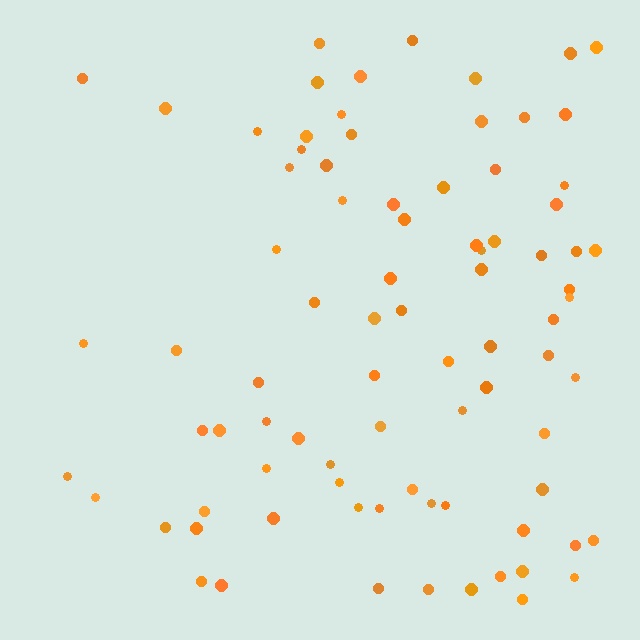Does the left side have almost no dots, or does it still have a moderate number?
Still a moderate number, just noticeably fewer than the right.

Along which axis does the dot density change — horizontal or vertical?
Horizontal.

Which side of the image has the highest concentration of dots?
The right.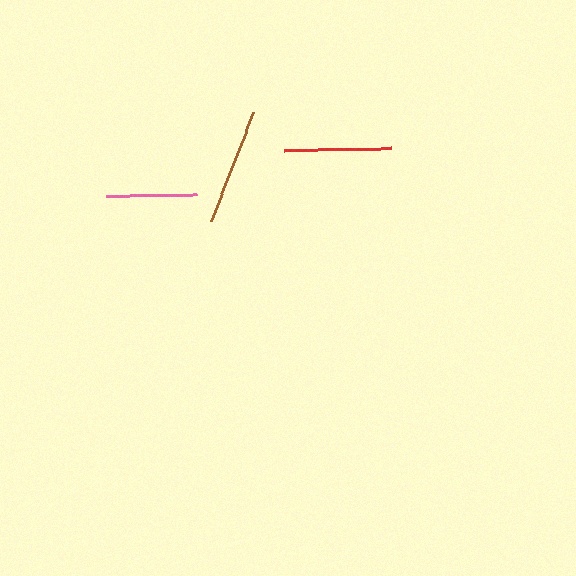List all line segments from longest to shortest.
From longest to shortest: brown, red, pink.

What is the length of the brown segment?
The brown segment is approximately 117 pixels long.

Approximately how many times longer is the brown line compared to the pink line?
The brown line is approximately 1.3 times the length of the pink line.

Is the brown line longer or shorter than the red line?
The brown line is longer than the red line.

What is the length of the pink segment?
The pink segment is approximately 91 pixels long.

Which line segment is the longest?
The brown line is the longest at approximately 117 pixels.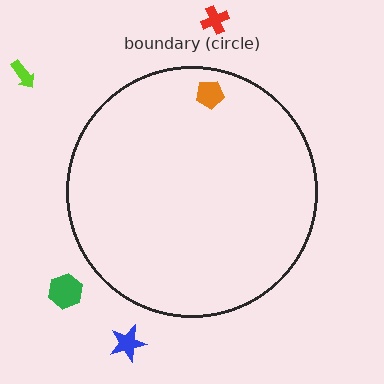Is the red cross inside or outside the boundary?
Outside.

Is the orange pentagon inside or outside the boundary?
Inside.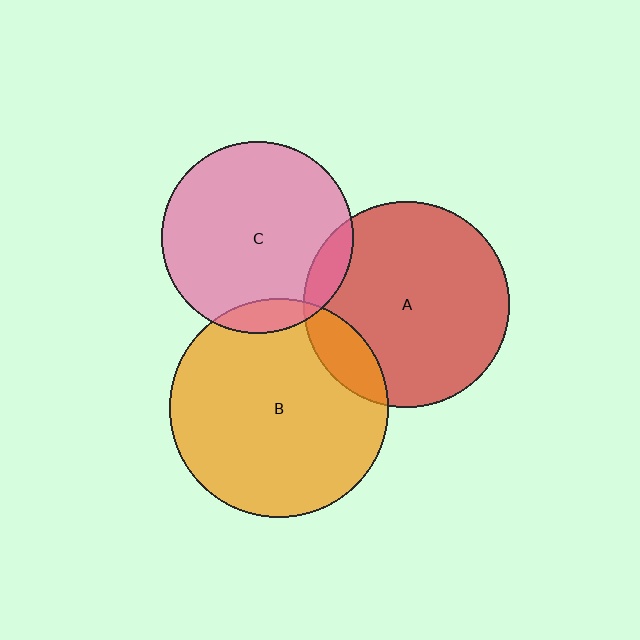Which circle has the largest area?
Circle B (orange).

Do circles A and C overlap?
Yes.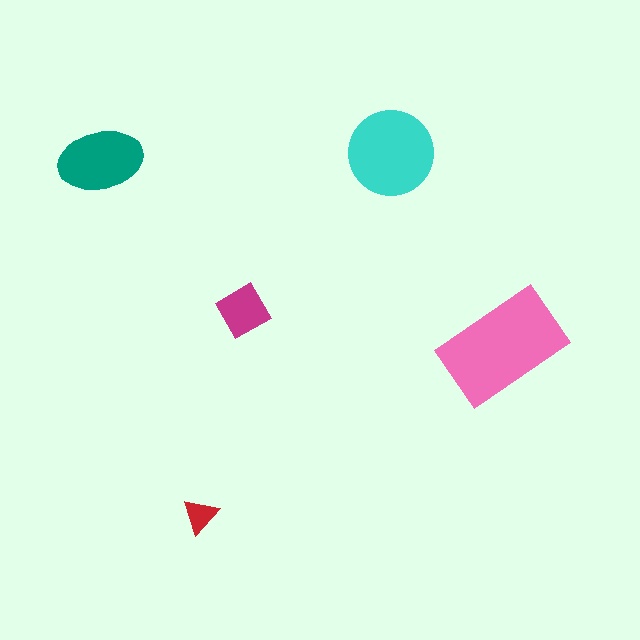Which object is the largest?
The pink rectangle.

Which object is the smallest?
The red triangle.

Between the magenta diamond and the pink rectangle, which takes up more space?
The pink rectangle.